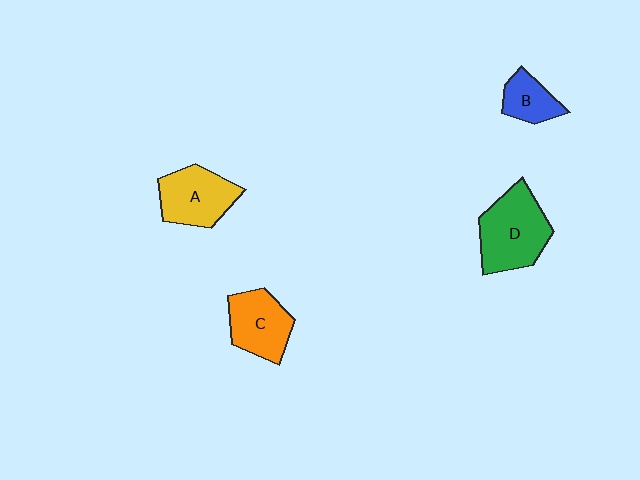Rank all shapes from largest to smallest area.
From largest to smallest: D (green), A (yellow), C (orange), B (blue).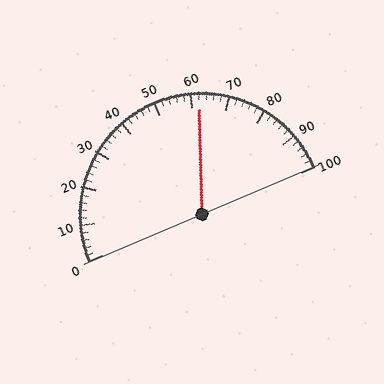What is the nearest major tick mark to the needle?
The nearest major tick mark is 60.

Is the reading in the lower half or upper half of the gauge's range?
The reading is in the upper half of the range (0 to 100).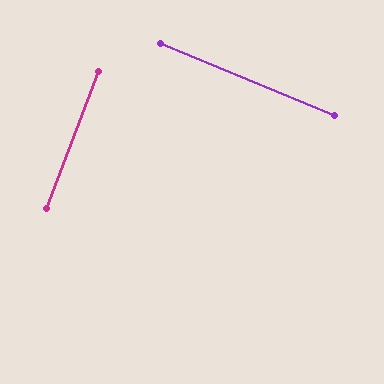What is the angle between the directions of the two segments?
Approximately 89 degrees.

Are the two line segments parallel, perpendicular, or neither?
Perpendicular — they meet at approximately 89°.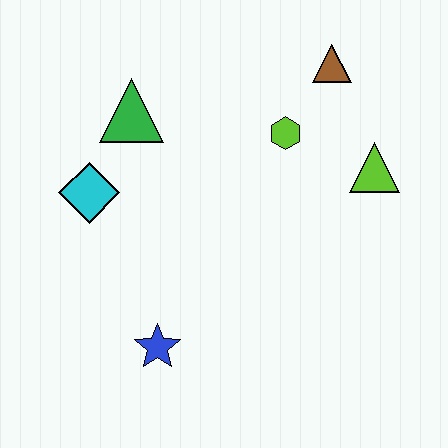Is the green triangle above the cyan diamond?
Yes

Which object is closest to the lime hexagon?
The brown triangle is closest to the lime hexagon.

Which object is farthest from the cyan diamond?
The lime triangle is farthest from the cyan diamond.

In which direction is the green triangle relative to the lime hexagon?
The green triangle is to the left of the lime hexagon.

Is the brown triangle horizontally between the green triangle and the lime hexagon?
No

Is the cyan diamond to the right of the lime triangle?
No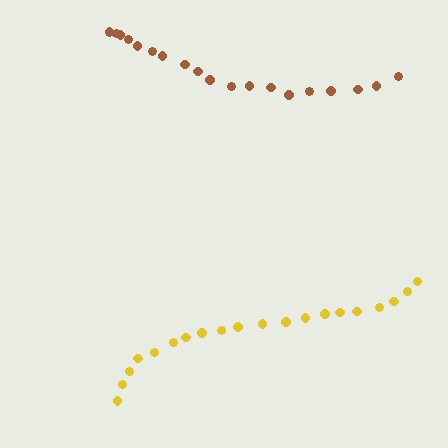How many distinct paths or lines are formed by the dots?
There are 2 distinct paths.